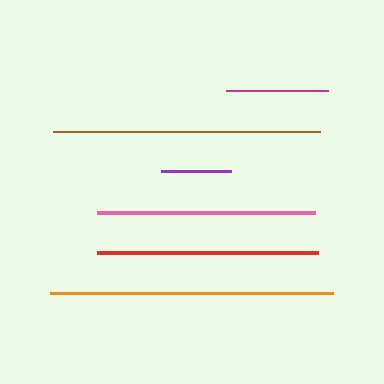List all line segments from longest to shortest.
From longest to shortest: orange, brown, red, pink, magenta, purple.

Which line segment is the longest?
The orange line is the longest at approximately 283 pixels.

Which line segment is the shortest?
The purple line is the shortest at approximately 70 pixels.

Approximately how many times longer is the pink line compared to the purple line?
The pink line is approximately 3.1 times the length of the purple line.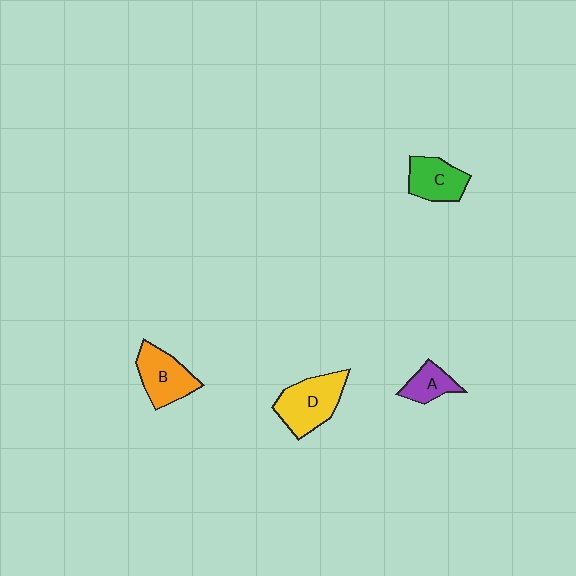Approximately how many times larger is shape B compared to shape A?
Approximately 1.7 times.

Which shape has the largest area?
Shape D (yellow).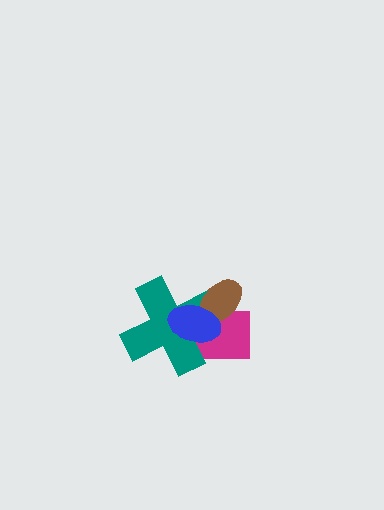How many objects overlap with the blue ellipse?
3 objects overlap with the blue ellipse.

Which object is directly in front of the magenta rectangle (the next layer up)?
The teal cross is directly in front of the magenta rectangle.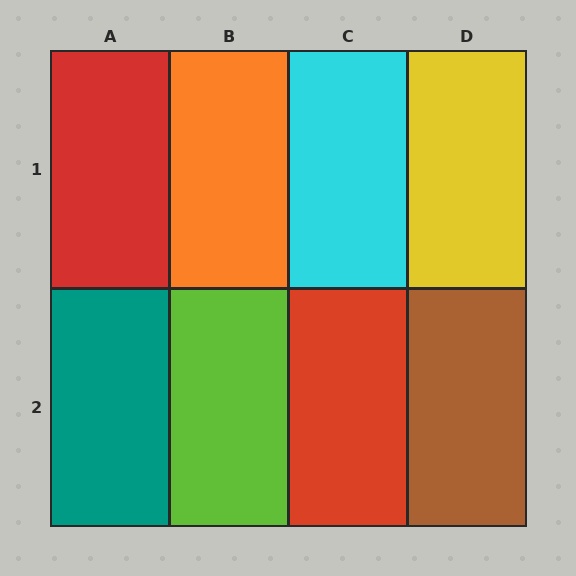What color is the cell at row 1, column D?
Yellow.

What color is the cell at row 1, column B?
Orange.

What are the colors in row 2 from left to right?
Teal, lime, red, brown.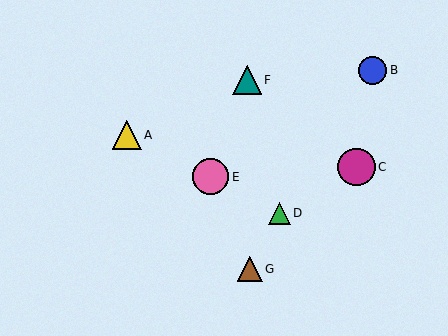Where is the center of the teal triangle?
The center of the teal triangle is at (247, 80).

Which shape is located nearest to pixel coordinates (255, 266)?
The brown triangle (labeled G) at (250, 269) is nearest to that location.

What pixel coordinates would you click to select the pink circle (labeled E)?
Click at (211, 177) to select the pink circle E.